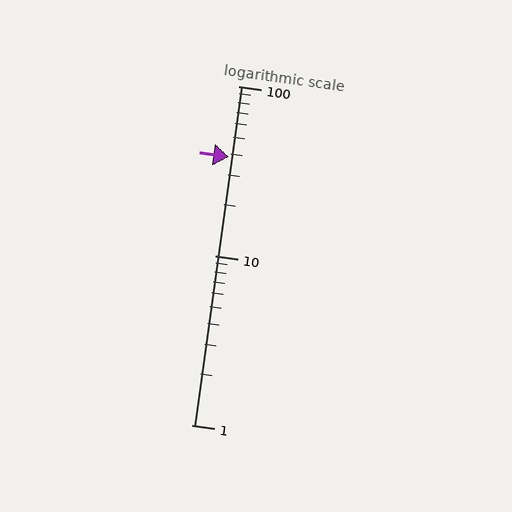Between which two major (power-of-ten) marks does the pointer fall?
The pointer is between 10 and 100.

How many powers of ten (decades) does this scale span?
The scale spans 2 decades, from 1 to 100.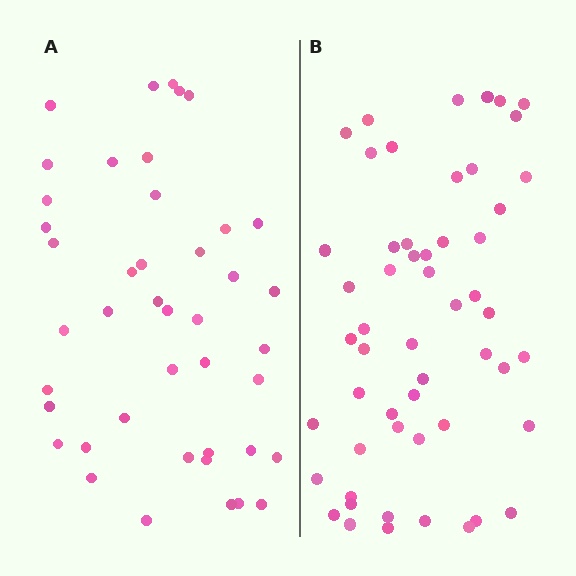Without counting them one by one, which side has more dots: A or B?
Region B (the right region) has more dots.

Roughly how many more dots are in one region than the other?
Region B has roughly 12 or so more dots than region A.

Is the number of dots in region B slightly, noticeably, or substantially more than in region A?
Region B has noticeably more, but not dramatically so. The ratio is roughly 1.3 to 1.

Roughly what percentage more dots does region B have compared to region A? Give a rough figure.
About 25% more.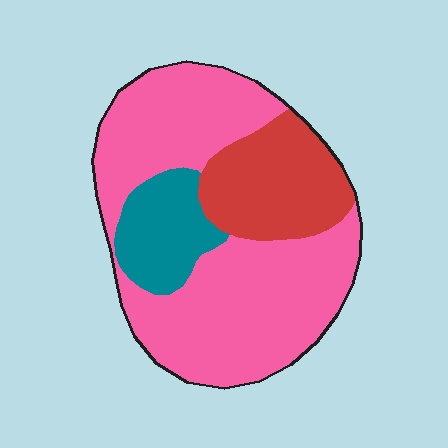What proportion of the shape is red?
Red covers 22% of the shape.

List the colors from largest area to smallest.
From largest to smallest: pink, red, teal.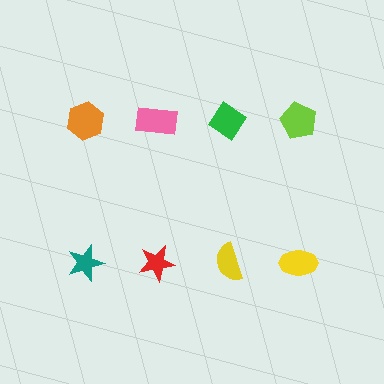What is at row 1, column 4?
A lime pentagon.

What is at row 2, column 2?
A red star.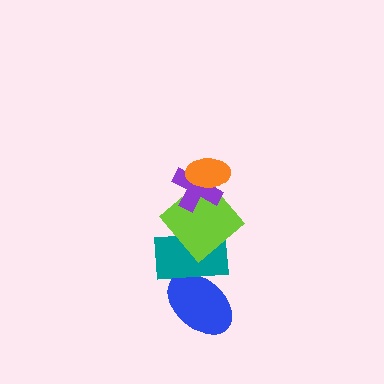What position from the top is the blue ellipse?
The blue ellipse is 5th from the top.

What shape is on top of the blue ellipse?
The teal rectangle is on top of the blue ellipse.